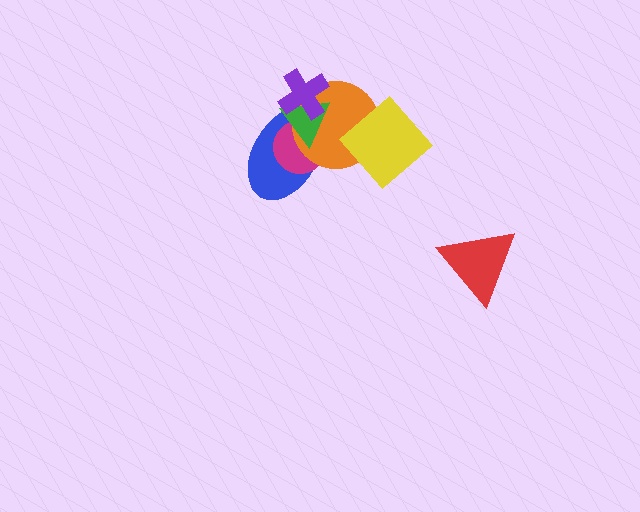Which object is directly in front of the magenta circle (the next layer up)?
The orange circle is directly in front of the magenta circle.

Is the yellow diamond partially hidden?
No, no other shape covers it.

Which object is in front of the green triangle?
The purple cross is in front of the green triangle.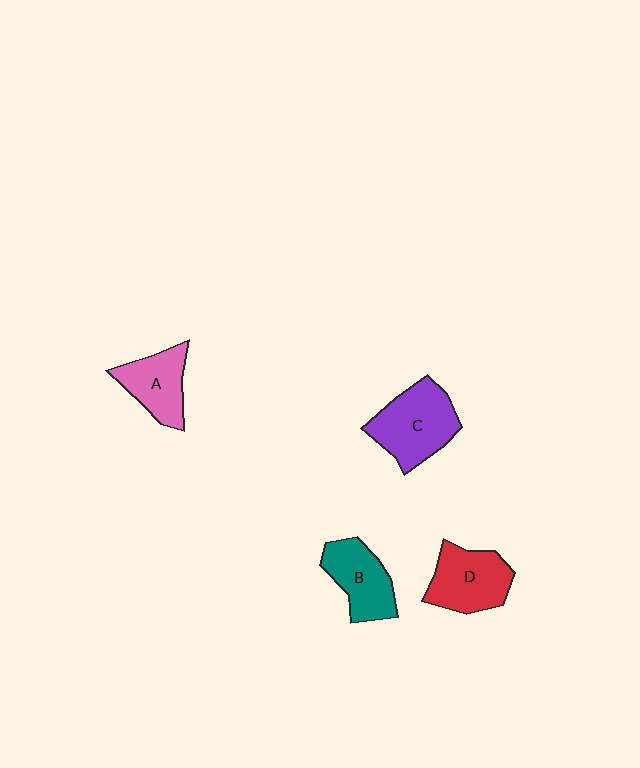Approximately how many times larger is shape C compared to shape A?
Approximately 1.4 times.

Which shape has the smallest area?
Shape A (pink).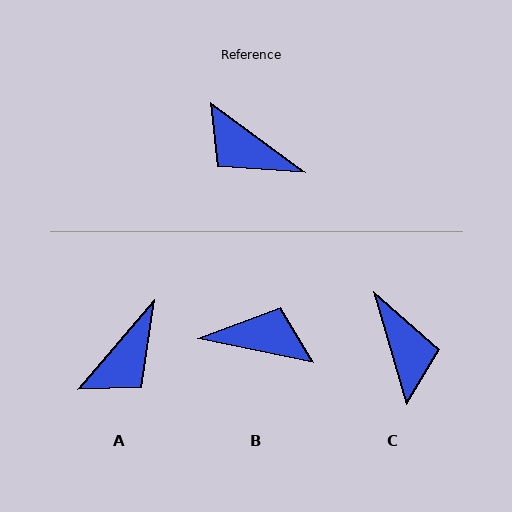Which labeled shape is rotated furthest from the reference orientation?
B, about 155 degrees away.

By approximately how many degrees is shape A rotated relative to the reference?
Approximately 85 degrees counter-clockwise.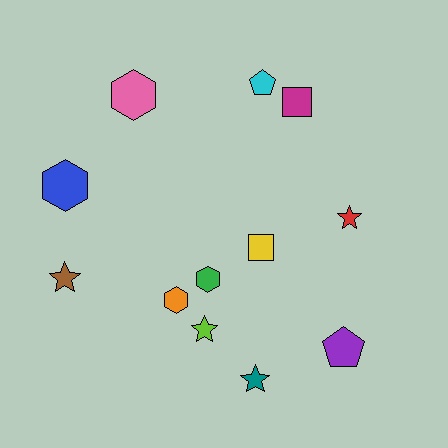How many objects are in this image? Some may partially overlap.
There are 12 objects.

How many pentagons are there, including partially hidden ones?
There are 2 pentagons.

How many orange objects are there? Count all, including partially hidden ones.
There is 1 orange object.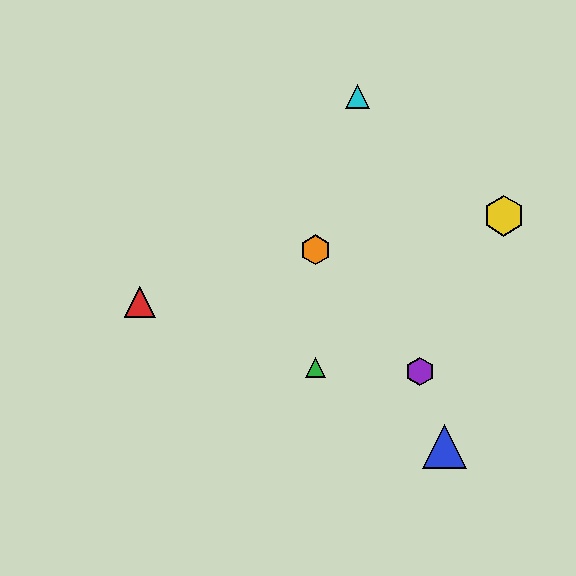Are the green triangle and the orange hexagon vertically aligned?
Yes, both are at x≈315.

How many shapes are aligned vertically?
2 shapes (the green triangle, the orange hexagon) are aligned vertically.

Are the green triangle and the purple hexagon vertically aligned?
No, the green triangle is at x≈315 and the purple hexagon is at x≈420.